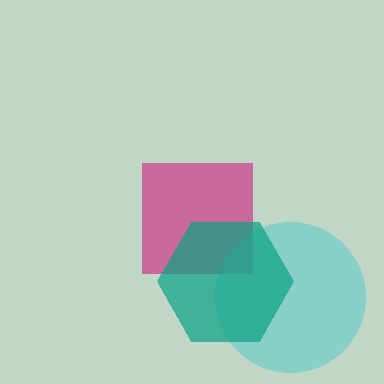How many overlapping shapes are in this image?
There are 3 overlapping shapes in the image.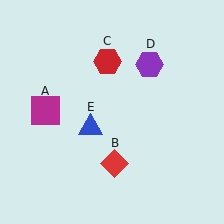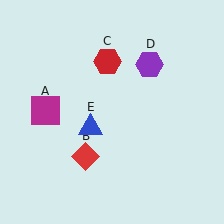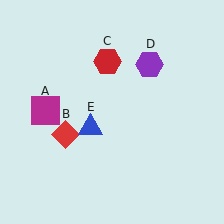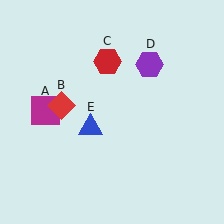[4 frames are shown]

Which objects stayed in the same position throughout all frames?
Magenta square (object A) and red hexagon (object C) and purple hexagon (object D) and blue triangle (object E) remained stationary.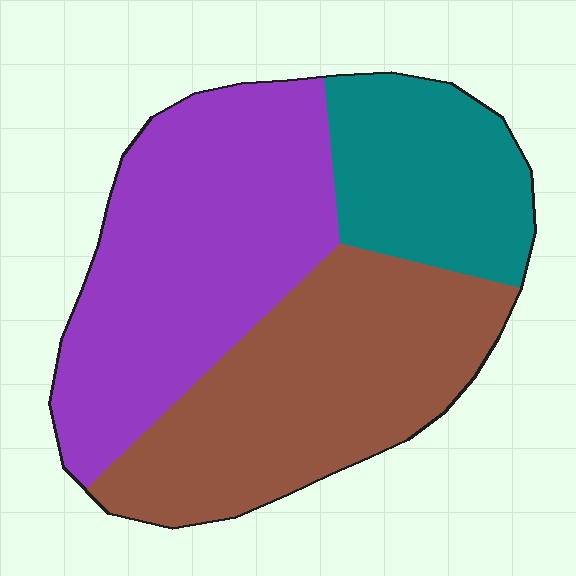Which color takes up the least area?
Teal, at roughly 20%.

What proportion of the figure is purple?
Purple covers about 40% of the figure.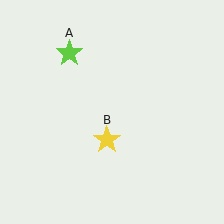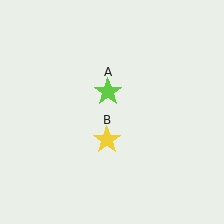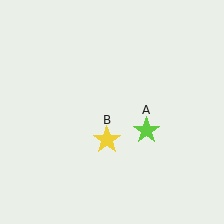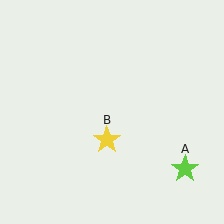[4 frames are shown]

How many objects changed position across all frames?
1 object changed position: lime star (object A).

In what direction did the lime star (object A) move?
The lime star (object A) moved down and to the right.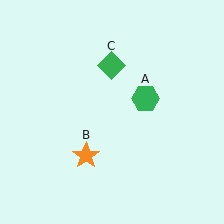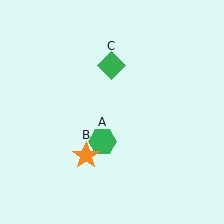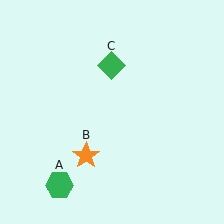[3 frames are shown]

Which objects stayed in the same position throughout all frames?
Orange star (object B) and green diamond (object C) remained stationary.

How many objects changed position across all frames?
1 object changed position: green hexagon (object A).